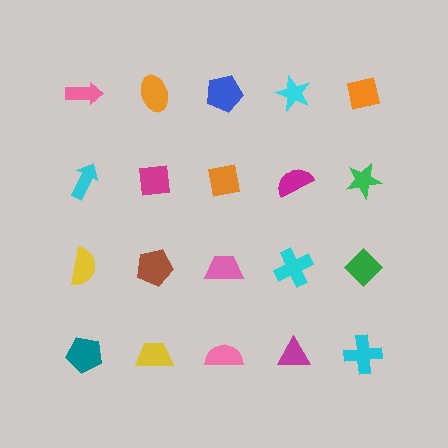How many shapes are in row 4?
5 shapes.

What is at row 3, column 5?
A green diamond.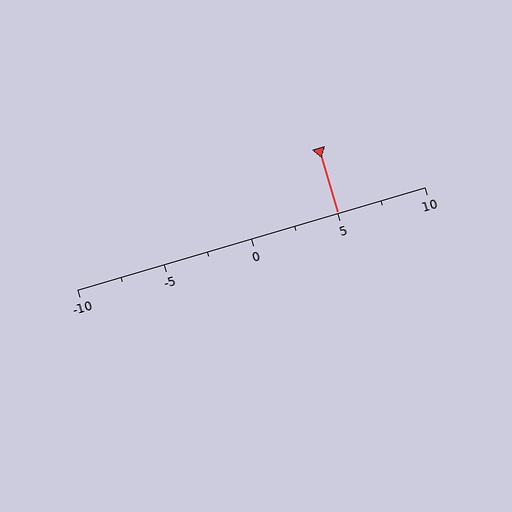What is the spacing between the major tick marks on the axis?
The major ticks are spaced 5 apart.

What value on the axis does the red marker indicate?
The marker indicates approximately 5.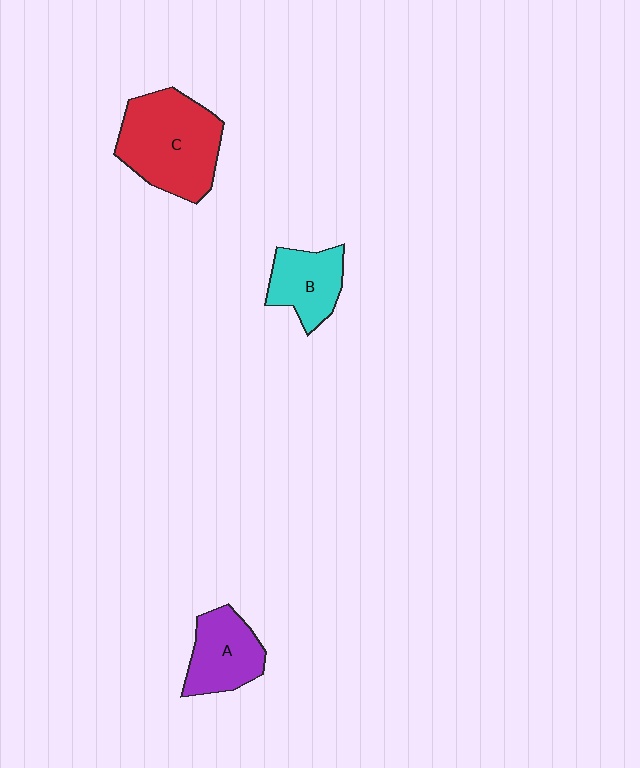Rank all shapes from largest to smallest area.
From largest to smallest: C (red), A (purple), B (cyan).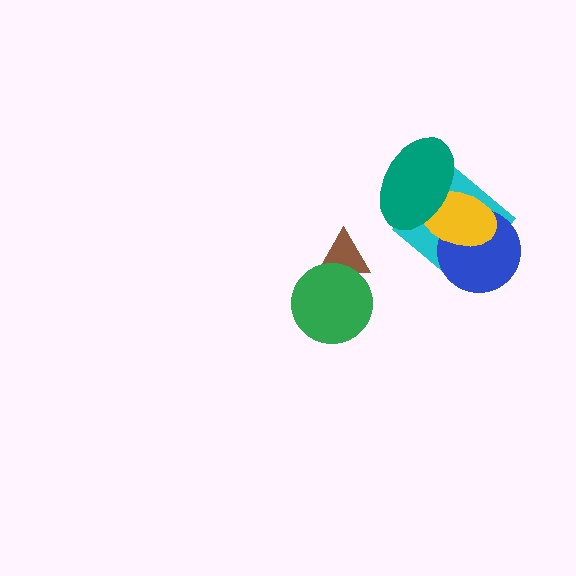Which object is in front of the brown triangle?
The green circle is in front of the brown triangle.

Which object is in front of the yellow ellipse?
The teal ellipse is in front of the yellow ellipse.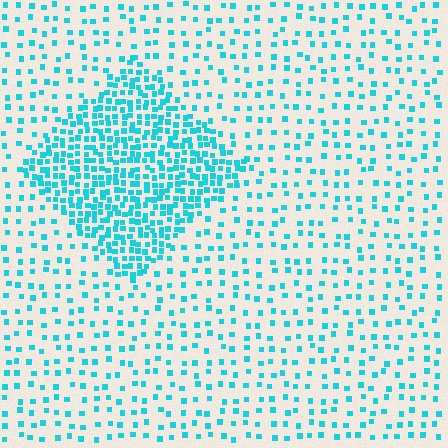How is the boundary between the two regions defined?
The boundary is defined by a change in element density (approximately 2.9x ratio). All elements are the same color, size, and shape.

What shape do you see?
I see a diamond.